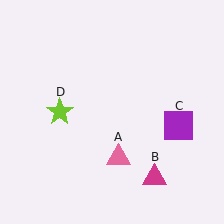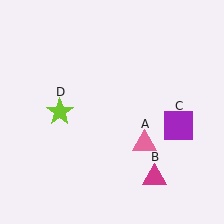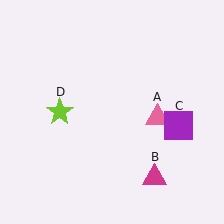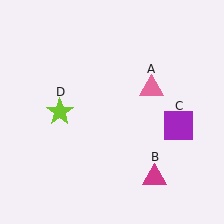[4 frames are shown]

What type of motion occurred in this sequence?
The pink triangle (object A) rotated counterclockwise around the center of the scene.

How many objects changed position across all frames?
1 object changed position: pink triangle (object A).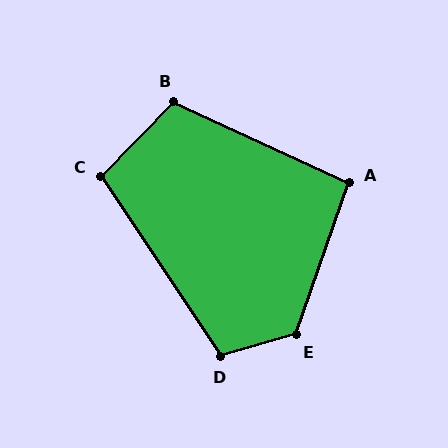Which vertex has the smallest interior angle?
A, at approximately 96 degrees.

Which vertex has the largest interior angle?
E, at approximately 125 degrees.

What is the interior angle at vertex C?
Approximately 102 degrees (obtuse).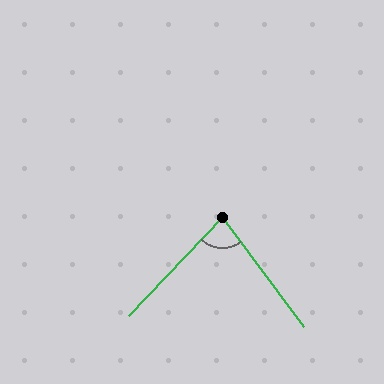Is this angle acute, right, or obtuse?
It is acute.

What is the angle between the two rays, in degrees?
Approximately 80 degrees.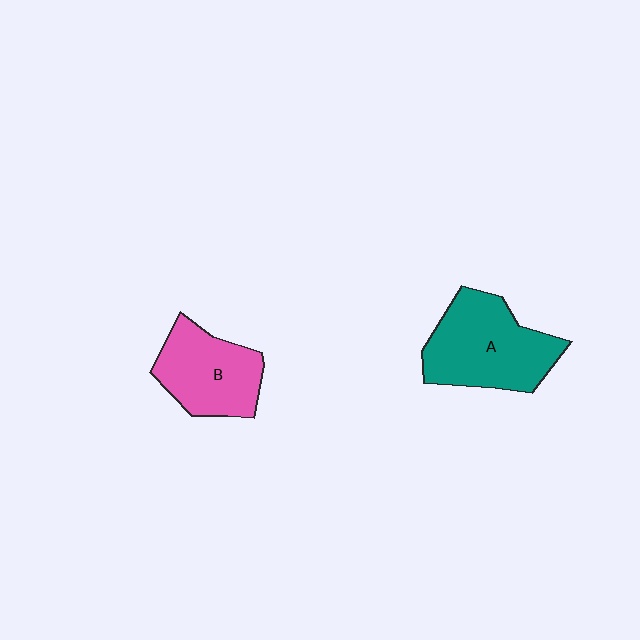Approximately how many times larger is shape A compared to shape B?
Approximately 1.3 times.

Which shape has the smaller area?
Shape B (pink).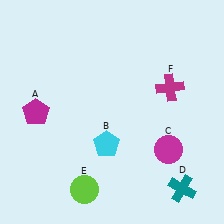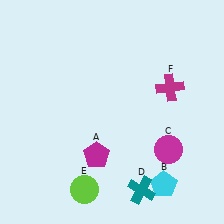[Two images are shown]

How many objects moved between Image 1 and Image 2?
3 objects moved between the two images.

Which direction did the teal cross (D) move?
The teal cross (D) moved left.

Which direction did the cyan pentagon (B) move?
The cyan pentagon (B) moved right.